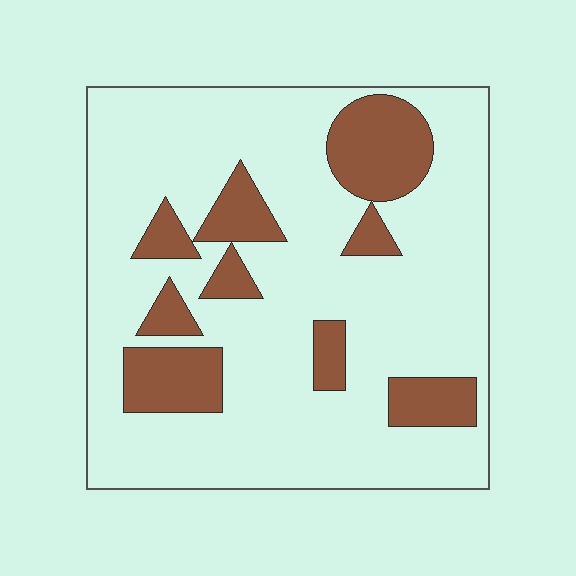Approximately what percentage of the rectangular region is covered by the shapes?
Approximately 20%.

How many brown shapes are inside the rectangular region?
9.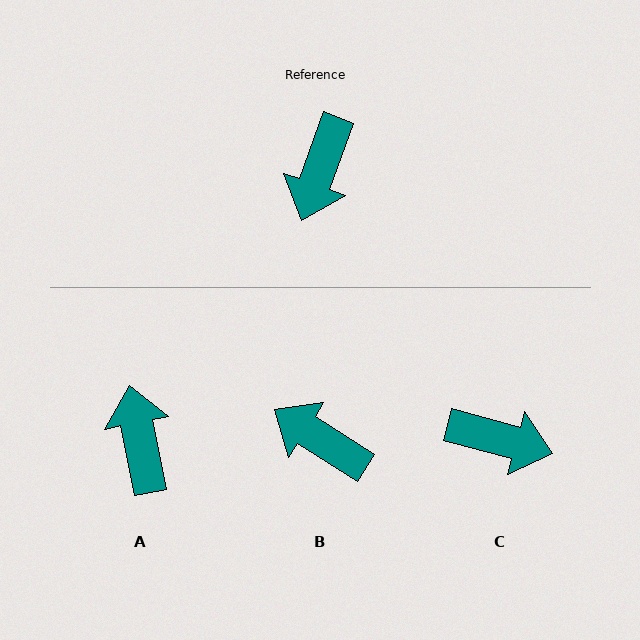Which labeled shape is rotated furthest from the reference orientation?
A, about 149 degrees away.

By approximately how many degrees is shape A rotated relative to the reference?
Approximately 149 degrees clockwise.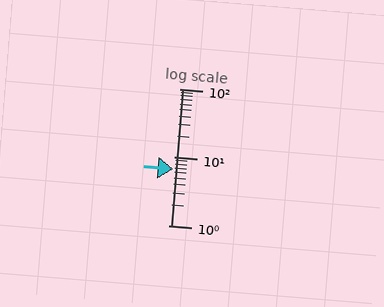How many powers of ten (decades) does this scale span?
The scale spans 2 decades, from 1 to 100.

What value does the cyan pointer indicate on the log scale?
The pointer indicates approximately 6.7.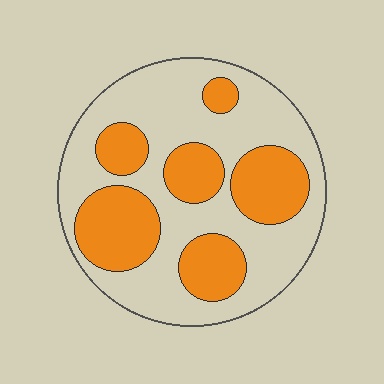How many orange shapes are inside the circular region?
6.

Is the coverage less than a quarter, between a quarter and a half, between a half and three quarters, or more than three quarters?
Between a quarter and a half.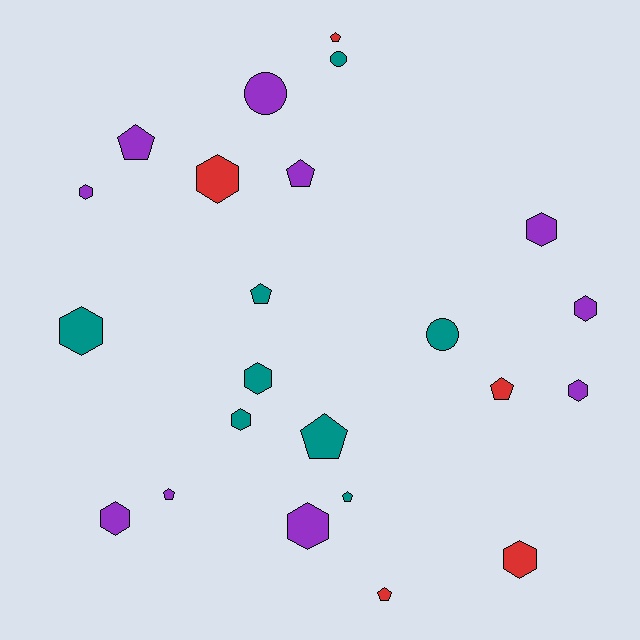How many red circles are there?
There are no red circles.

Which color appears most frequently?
Purple, with 10 objects.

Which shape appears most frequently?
Hexagon, with 11 objects.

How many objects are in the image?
There are 23 objects.